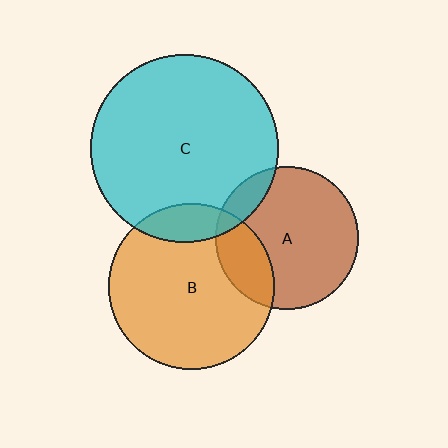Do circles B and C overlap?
Yes.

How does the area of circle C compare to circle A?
Approximately 1.7 times.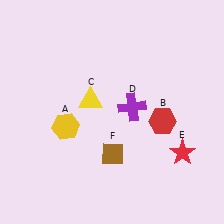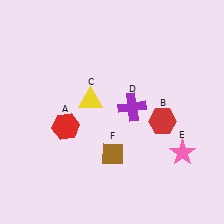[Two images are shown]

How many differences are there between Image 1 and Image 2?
There are 2 differences between the two images.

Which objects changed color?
A changed from yellow to red. E changed from red to pink.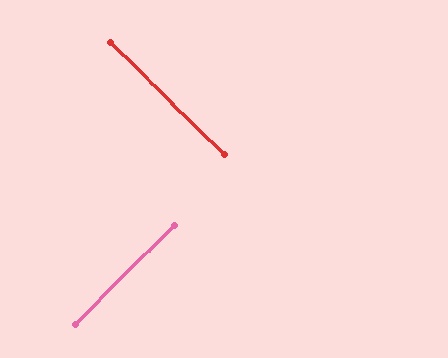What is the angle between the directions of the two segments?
Approximately 89 degrees.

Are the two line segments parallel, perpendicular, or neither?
Perpendicular — they meet at approximately 89°.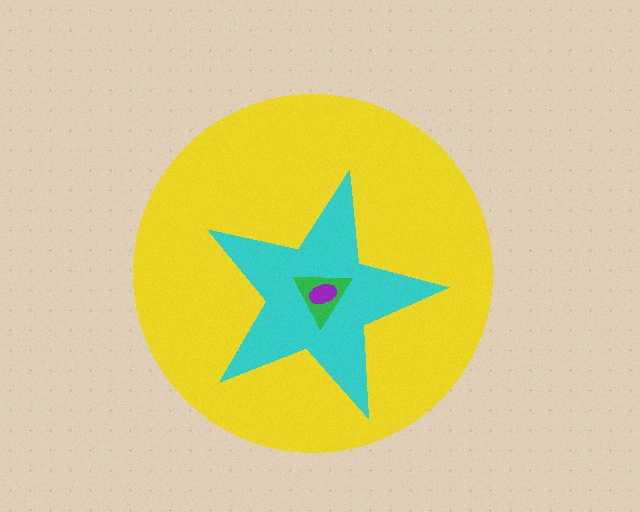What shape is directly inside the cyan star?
The green triangle.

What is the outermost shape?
The yellow circle.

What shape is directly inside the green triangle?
The purple ellipse.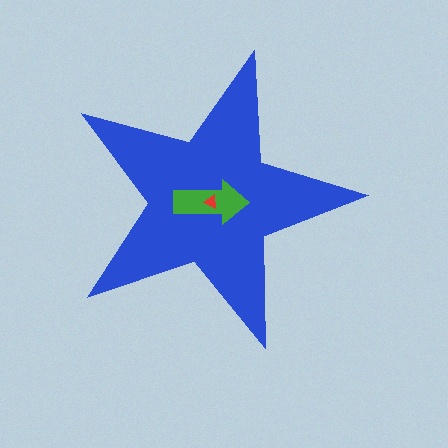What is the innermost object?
The red triangle.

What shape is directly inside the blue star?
The green arrow.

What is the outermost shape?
The blue star.